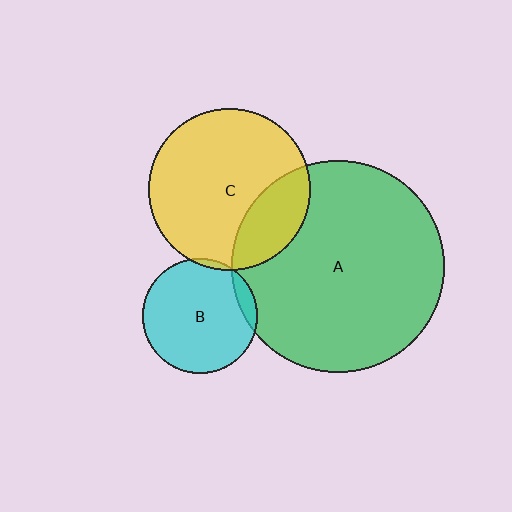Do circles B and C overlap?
Yes.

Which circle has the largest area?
Circle A (green).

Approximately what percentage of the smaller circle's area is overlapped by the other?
Approximately 5%.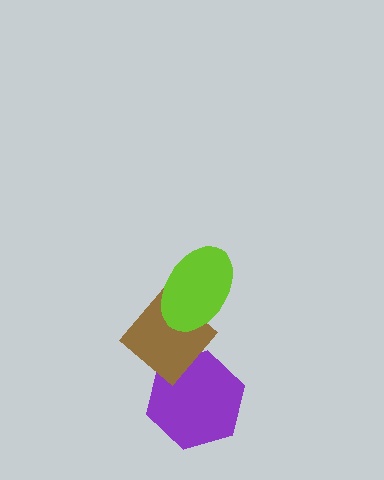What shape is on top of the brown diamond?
The lime ellipse is on top of the brown diamond.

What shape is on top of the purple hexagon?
The brown diamond is on top of the purple hexagon.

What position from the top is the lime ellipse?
The lime ellipse is 1st from the top.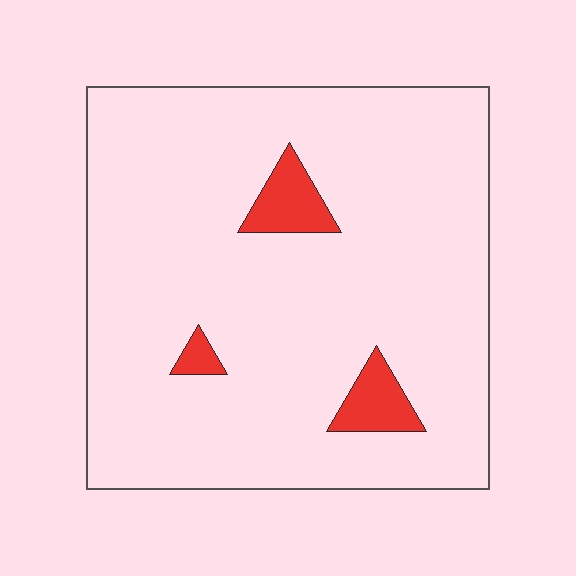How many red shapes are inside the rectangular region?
3.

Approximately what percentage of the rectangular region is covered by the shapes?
Approximately 5%.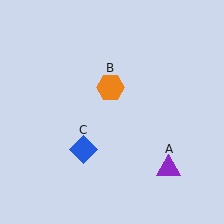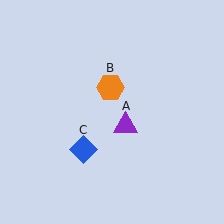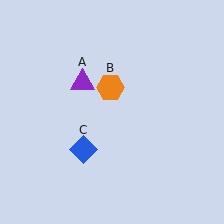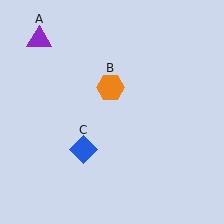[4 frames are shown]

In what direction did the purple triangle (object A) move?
The purple triangle (object A) moved up and to the left.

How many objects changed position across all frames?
1 object changed position: purple triangle (object A).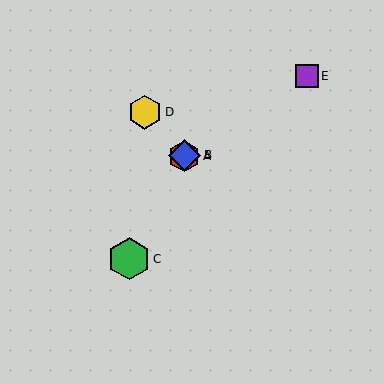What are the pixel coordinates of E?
Object E is at (307, 76).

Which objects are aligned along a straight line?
Objects A, B, C are aligned along a straight line.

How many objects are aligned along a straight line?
3 objects (A, B, C) are aligned along a straight line.